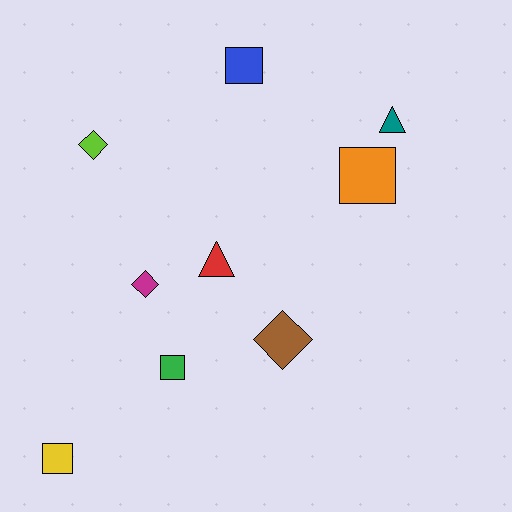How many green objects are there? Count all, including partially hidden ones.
There is 1 green object.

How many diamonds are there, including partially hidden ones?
There are 3 diamonds.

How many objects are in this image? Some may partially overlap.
There are 9 objects.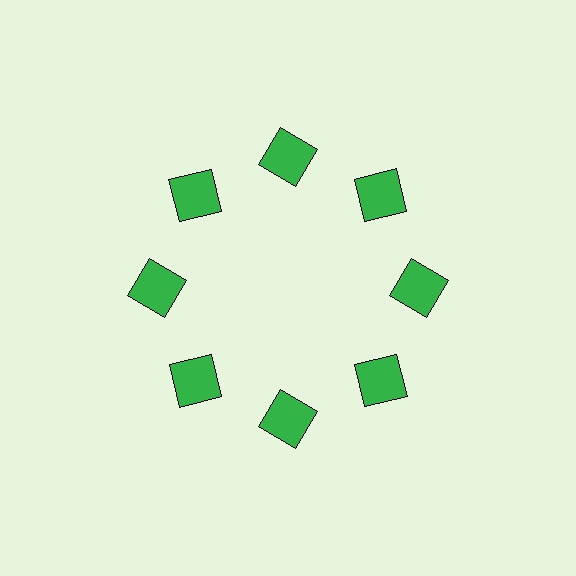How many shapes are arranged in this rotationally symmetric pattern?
There are 8 shapes, arranged in 8 groups of 1.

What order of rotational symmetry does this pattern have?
This pattern has 8-fold rotational symmetry.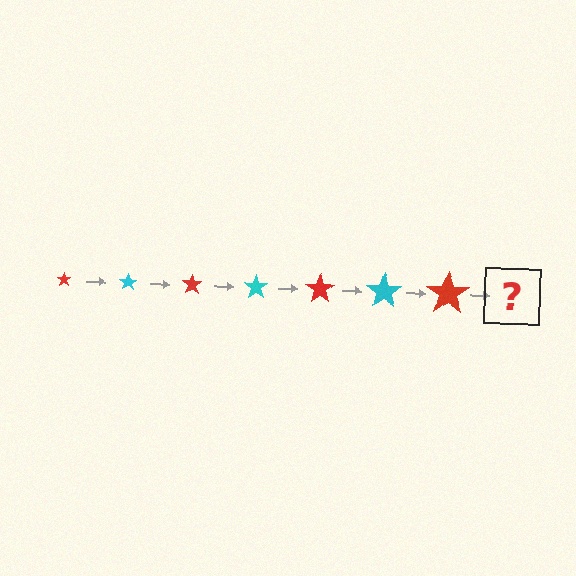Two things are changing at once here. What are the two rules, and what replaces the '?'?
The two rules are that the star grows larger each step and the color cycles through red and cyan. The '?' should be a cyan star, larger than the previous one.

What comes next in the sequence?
The next element should be a cyan star, larger than the previous one.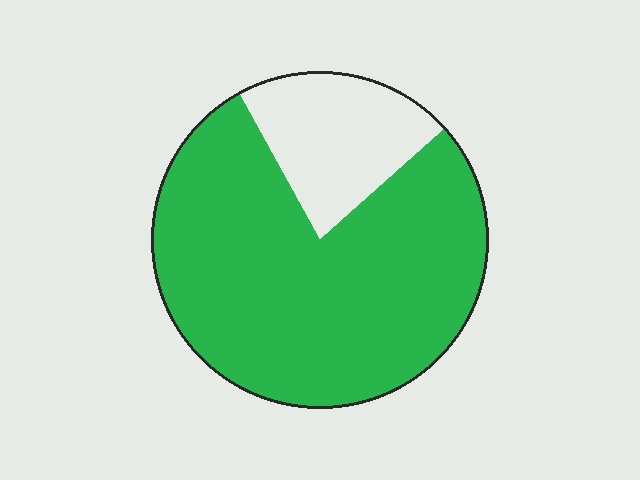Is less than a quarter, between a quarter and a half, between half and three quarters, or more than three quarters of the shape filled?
More than three quarters.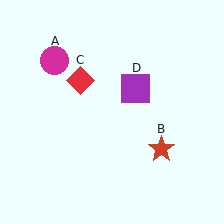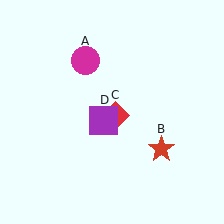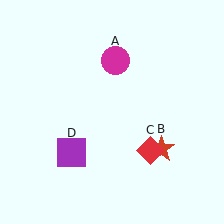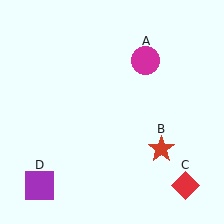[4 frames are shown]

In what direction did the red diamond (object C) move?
The red diamond (object C) moved down and to the right.